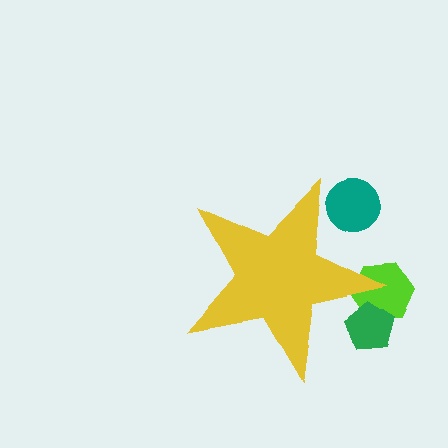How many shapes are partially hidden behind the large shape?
3 shapes are partially hidden.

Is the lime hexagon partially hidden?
Yes, the lime hexagon is partially hidden behind the yellow star.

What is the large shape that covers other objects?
A yellow star.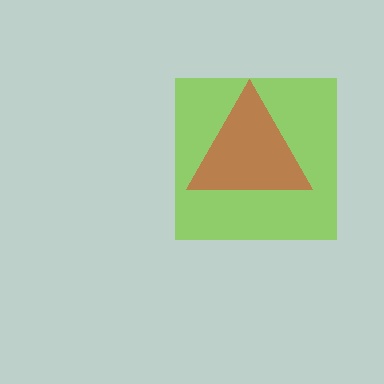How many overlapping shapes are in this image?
There are 2 overlapping shapes in the image.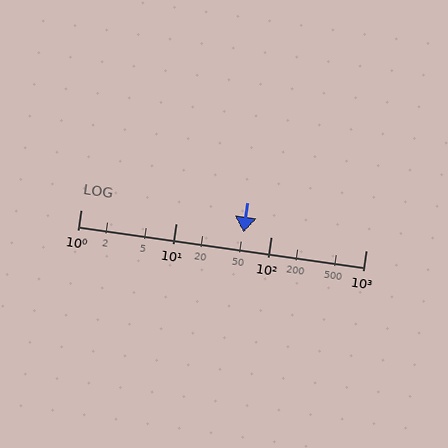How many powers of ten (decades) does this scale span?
The scale spans 3 decades, from 1 to 1000.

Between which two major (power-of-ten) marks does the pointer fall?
The pointer is between 10 and 100.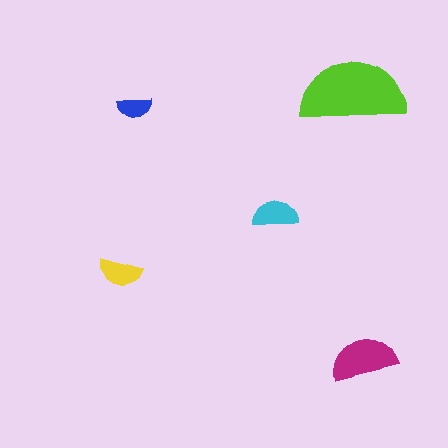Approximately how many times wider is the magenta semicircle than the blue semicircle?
About 2 times wider.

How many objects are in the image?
There are 5 objects in the image.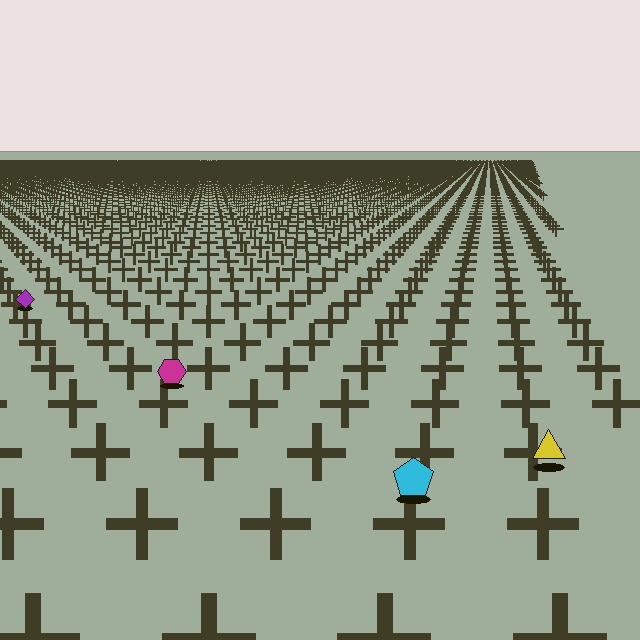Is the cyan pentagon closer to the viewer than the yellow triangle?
Yes. The cyan pentagon is closer — you can tell from the texture gradient: the ground texture is coarser near it.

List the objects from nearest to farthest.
From nearest to farthest: the cyan pentagon, the yellow triangle, the magenta hexagon, the purple diamond.